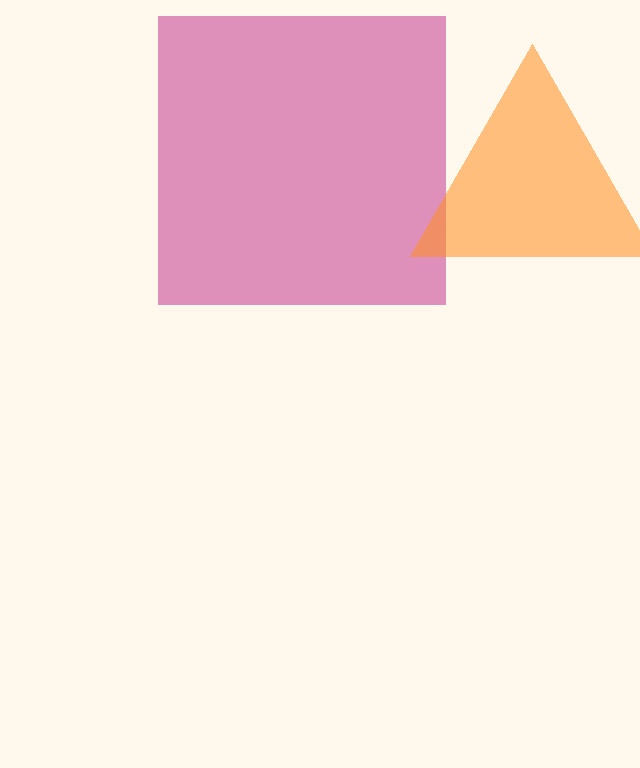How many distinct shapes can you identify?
There are 2 distinct shapes: a magenta square, an orange triangle.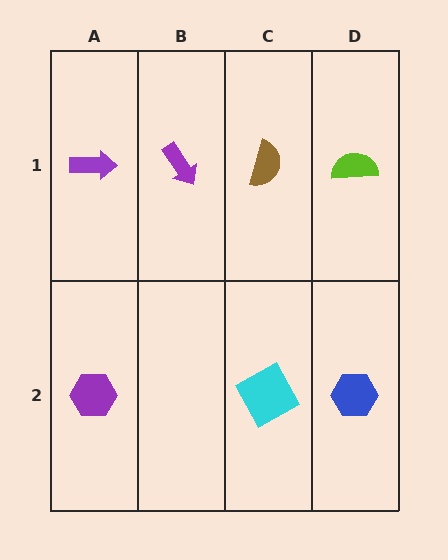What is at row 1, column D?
A lime semicircle.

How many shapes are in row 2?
3 shapes.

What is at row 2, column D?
A blue hexagon.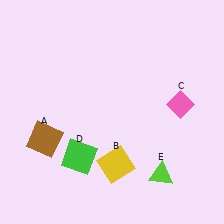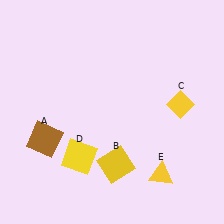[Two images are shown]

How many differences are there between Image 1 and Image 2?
There are 3 differences between the two images.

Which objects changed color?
C changed from pink to yellow. D changed from green to yellow. E changed from lime to yellow.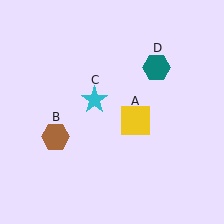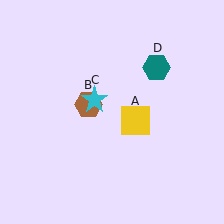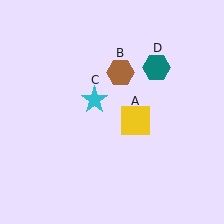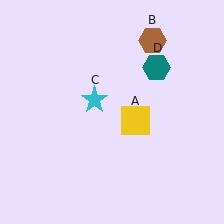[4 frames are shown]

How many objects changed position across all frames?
1 object changed position: brown hexagon (object B).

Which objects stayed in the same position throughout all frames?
Yellow square (object A) and cyan star (object C) and teal hexagon (object D) remained stationary.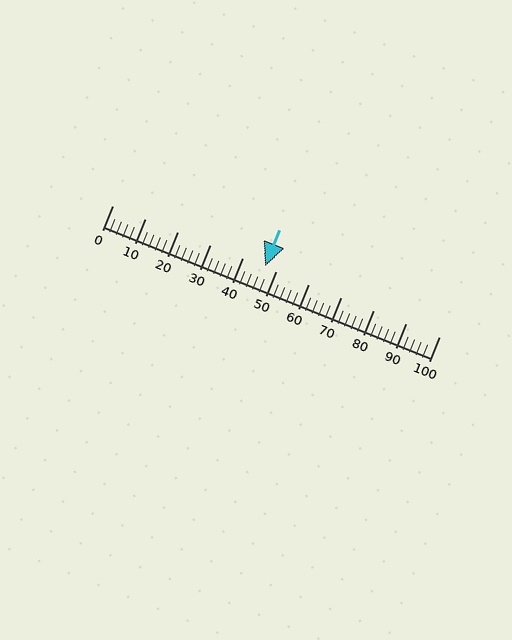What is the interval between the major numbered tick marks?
The major tick marks are spaced 10 units apart.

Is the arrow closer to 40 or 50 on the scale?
The arrow is closer to 50.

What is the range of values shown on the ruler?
The ruler shows values from 0 to 100.